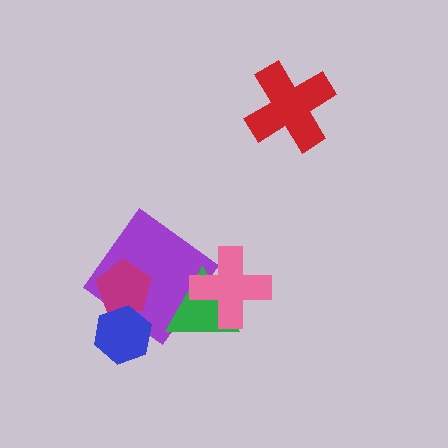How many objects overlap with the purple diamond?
3 objects overlap with the purple diamond.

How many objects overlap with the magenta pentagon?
2 objects overlap with the magenta pentagon.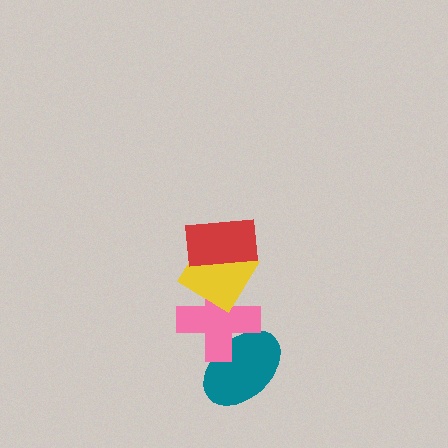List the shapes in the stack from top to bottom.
From top to bottom: the red rectangle, the yellow diamond, the pink cross, the teal ellipse.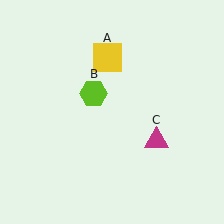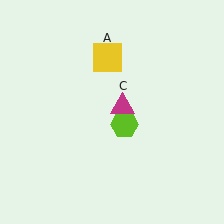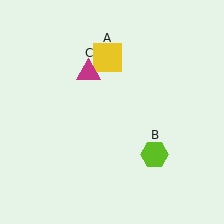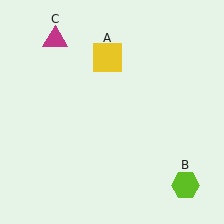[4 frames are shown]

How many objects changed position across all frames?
2 objects changed position: lime hexagon (object B), magenta triangle (object C).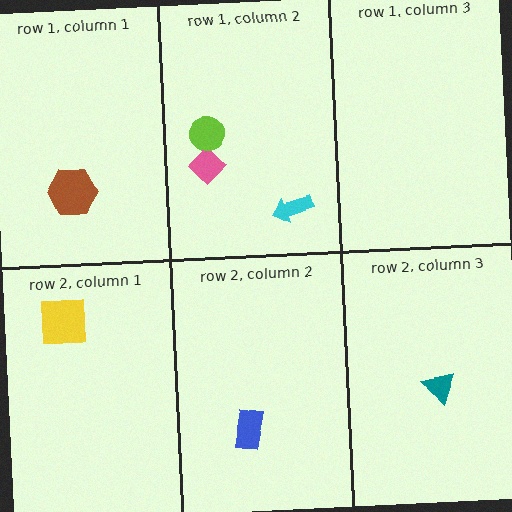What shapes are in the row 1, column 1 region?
The brown hexagon.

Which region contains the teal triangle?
The row 2, column 3 region.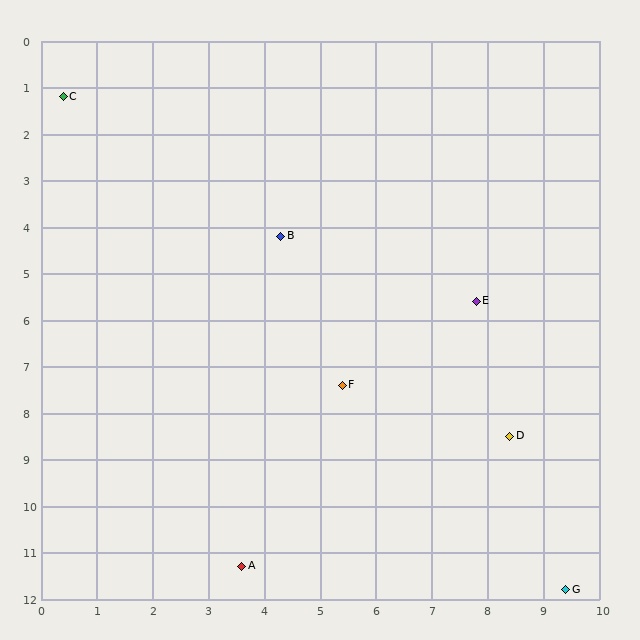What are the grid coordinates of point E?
Point E is at approximately (7.8, 5.6).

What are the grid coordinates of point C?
Point C is at approximately (0.4, 1.2).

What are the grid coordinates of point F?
Point F is at approximately (5.4, 7.4).